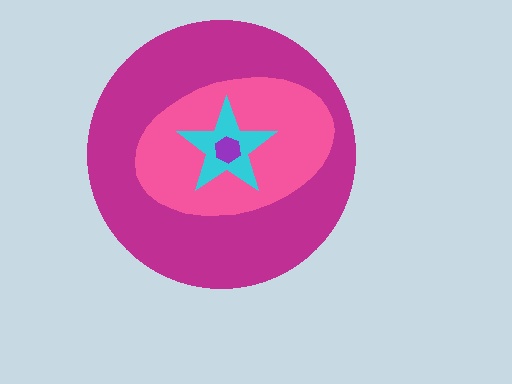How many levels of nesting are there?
4.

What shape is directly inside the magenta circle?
The pink ellipse.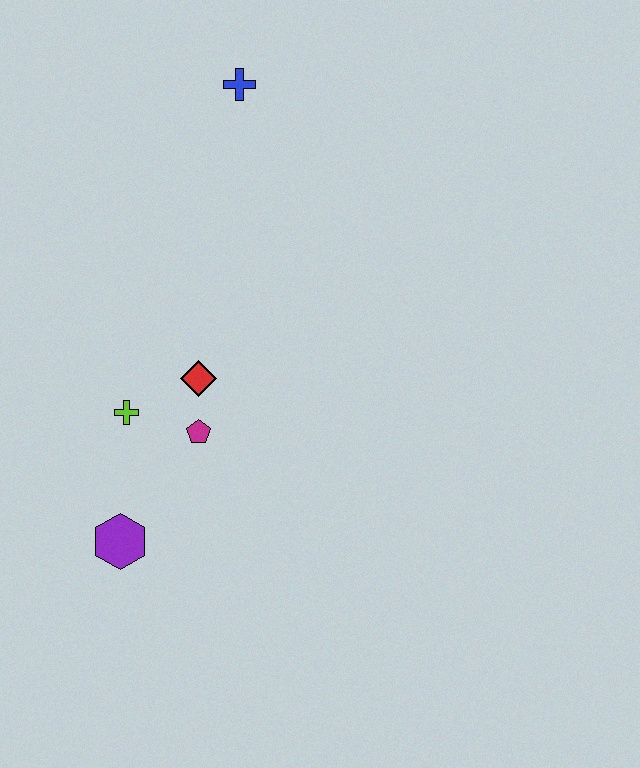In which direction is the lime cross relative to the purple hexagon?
The lime cross is above the purple hexagon.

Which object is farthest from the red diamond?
The blue cross is farthest from the red diamond.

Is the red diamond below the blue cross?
Yes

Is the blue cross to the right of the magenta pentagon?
Yes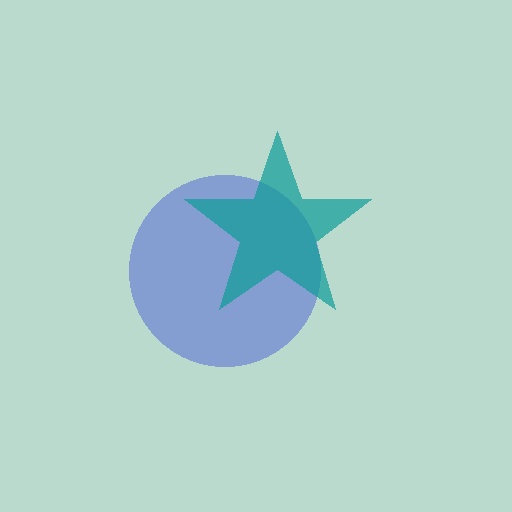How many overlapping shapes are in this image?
There are 2 overlapping shapes in the image.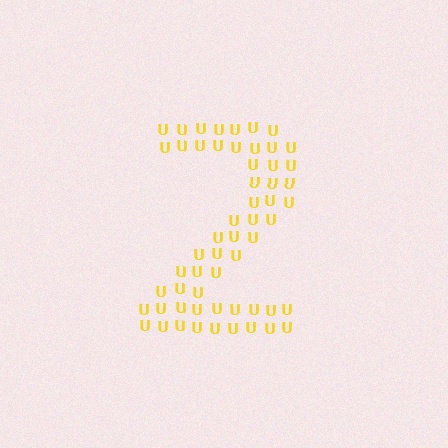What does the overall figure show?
The overall figure shows the digit 2.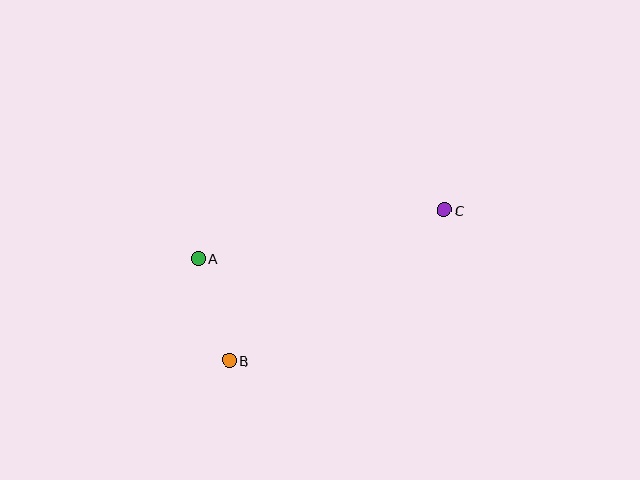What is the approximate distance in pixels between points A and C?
The distance between A and C is approximately 251 pixels.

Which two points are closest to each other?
Points A and B are closest to each other.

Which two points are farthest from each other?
Points B and C are farthest from each other.